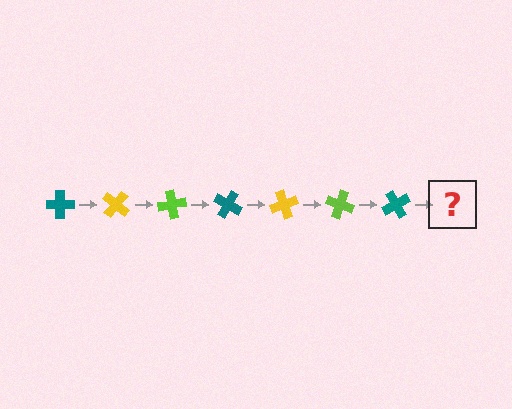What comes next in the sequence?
The next element should be a yellow cross, rotated 280 degrees from the start.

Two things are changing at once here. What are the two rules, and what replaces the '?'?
The two rules are that it rotates 40 degrees each step and the color cycles through teal, yellow, and lime. The '?' should be a yellow cross, rotated 280 degrees from the start.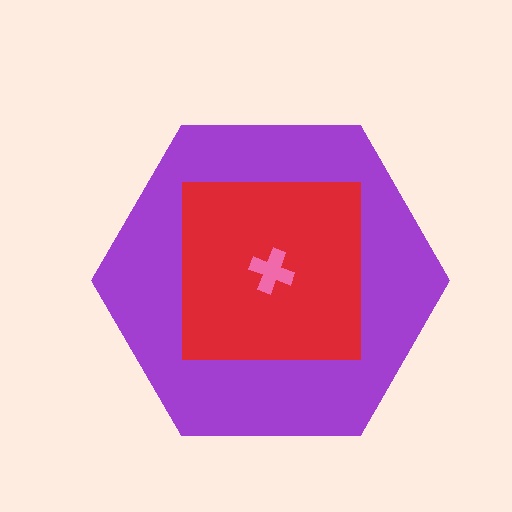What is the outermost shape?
The purple hexagon.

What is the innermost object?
The pink cross.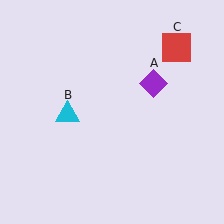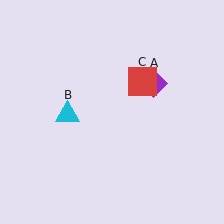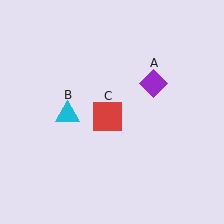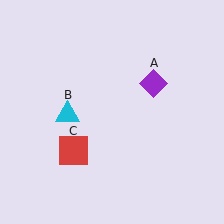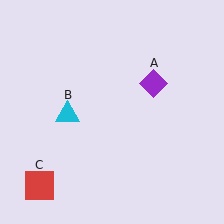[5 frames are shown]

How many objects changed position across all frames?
1 object changed position: red square (object C).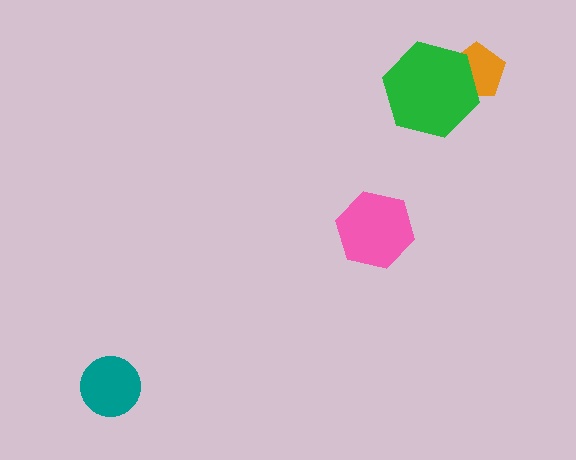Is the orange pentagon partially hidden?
Yes, it is partially covered by another shape.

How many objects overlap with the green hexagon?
1 object overlaps with the green hexagon.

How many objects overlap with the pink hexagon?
0 objects overlap with the pink hexagon.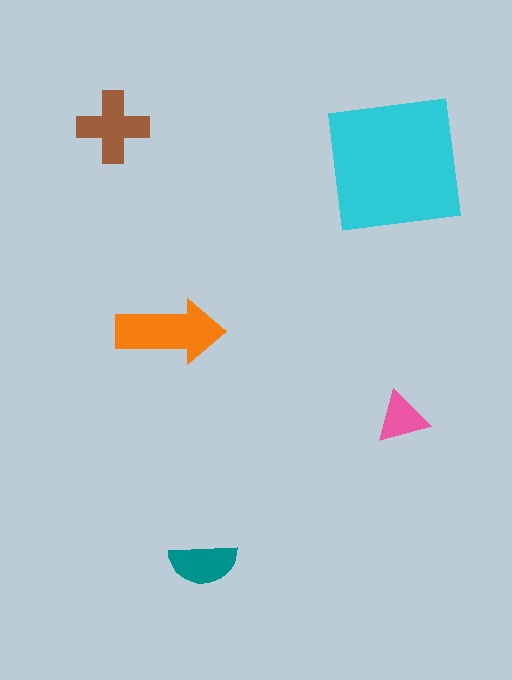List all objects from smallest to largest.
The pink triangle, the teal semicircle, the brown cross, the orange arrow, the cyan square.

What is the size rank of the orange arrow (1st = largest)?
2nd.